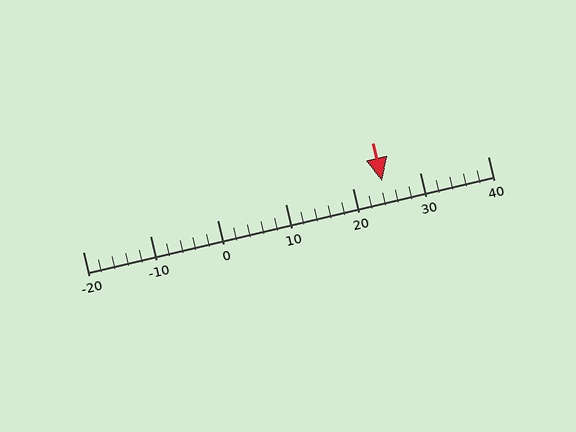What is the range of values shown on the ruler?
The ruler shows values from -20 to 40.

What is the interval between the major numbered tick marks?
The major tick marks are spaced 10 units apart.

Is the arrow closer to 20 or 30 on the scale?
The arrow is closer to 20.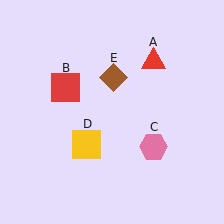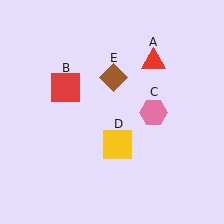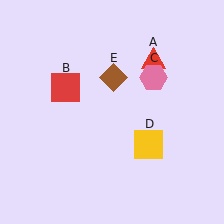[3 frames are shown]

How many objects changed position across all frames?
2 objects changed position: pink hexagon (object C), yellow square (object D).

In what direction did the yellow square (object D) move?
The yellow square (object D) moved right.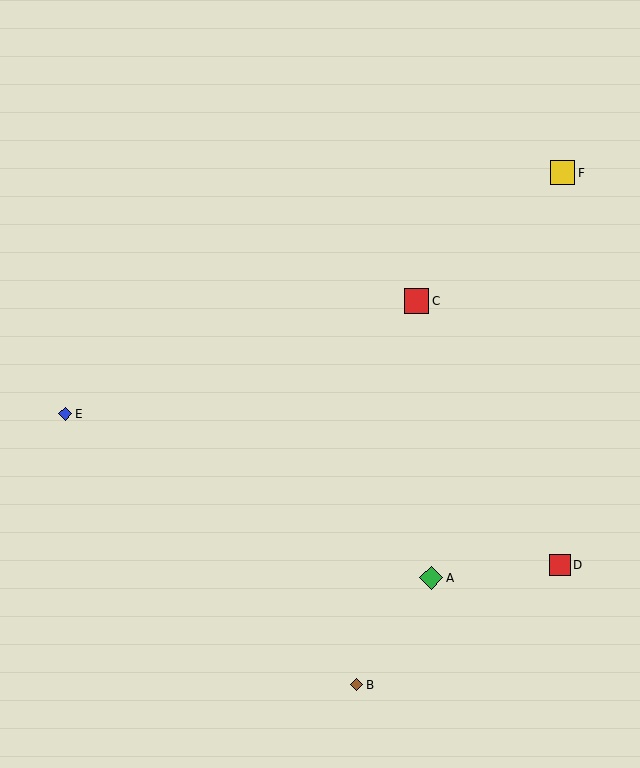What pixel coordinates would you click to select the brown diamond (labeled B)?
Click at (356, 685) to select the brown diamond B.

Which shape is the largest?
The red square (labeled C) is the largest.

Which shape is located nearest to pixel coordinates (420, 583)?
The green diamond (labeled A) at (431, 578) is nearest to that location.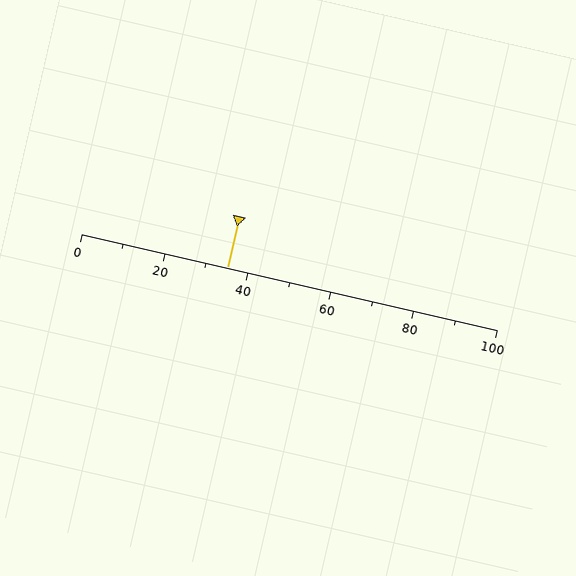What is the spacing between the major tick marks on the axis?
The major ticks are spaced 20 apart.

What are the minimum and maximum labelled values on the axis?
The axis runs from 0 to 100.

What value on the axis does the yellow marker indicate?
The marker indicates approximately 35.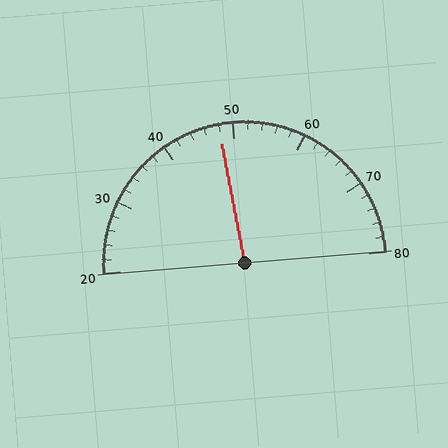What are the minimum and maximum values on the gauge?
The gauge ranges from 20 to 80.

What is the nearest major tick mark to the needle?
The nearest major tick mark is 50.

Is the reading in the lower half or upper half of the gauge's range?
The reading is in the lower half of the range (20 to 80).